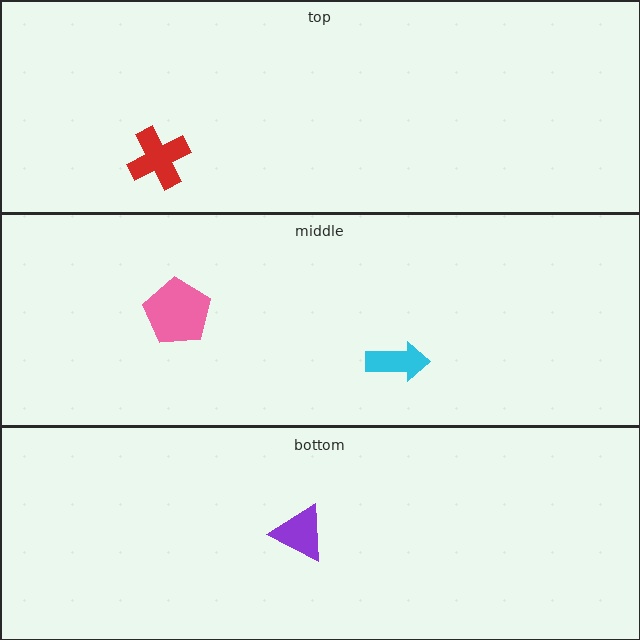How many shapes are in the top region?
1.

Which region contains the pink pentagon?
The middle region.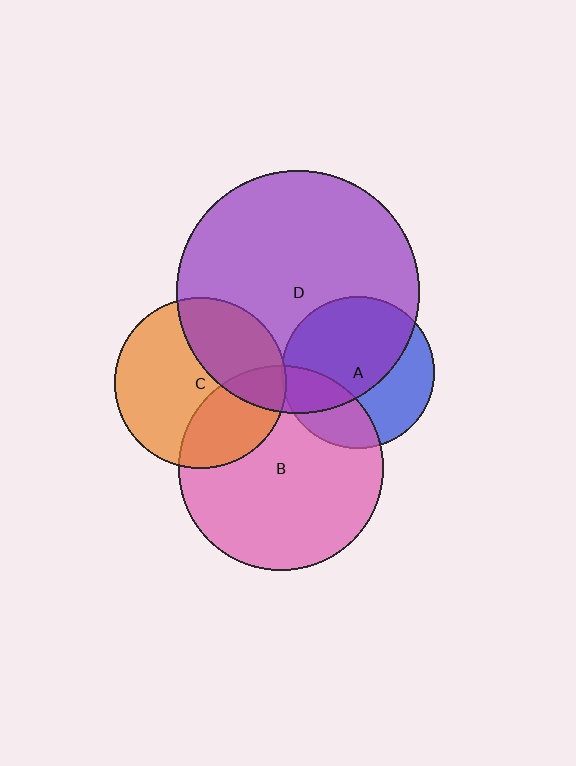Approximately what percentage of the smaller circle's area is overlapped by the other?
Approximately 15%.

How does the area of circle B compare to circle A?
Approximately 1.8 times.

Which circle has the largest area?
Circle D (purple).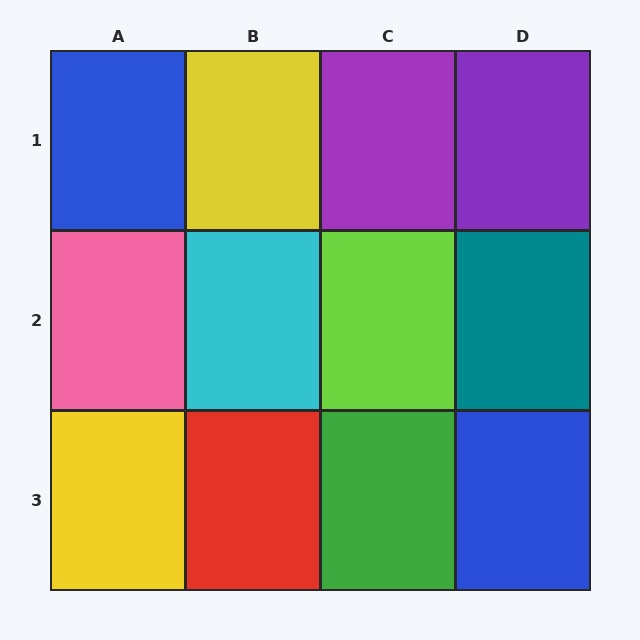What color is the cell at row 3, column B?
Red.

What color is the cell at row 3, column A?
Yellow.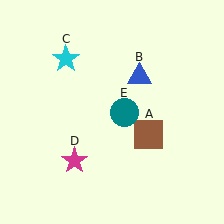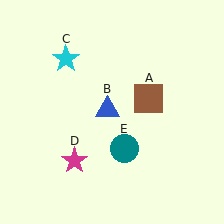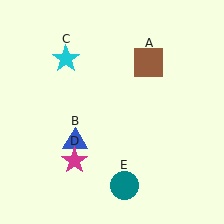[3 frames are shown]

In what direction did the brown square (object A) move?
The brown square (object A) moved up.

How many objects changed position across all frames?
3 objects changed position: brown square (object A), blue triangle (object B), teal circle (object E).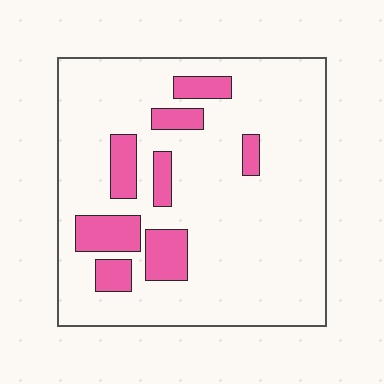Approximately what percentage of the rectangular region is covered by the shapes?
Approximately 15%.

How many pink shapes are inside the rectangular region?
8.